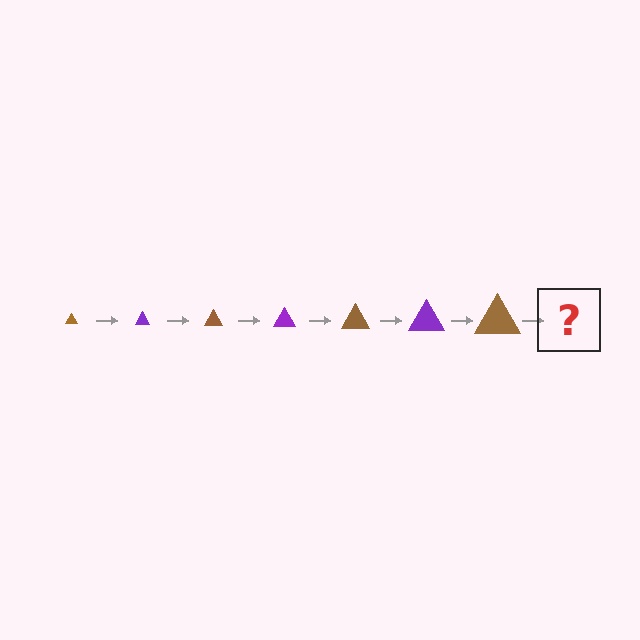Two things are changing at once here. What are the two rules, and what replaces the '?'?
The two rules are that the triangle grows larger each step and the color cycles through brown and purple. The '?' should be a purple triangle, larger than the previous one.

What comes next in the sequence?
The next element should be a purple triangle, larger than the previous one.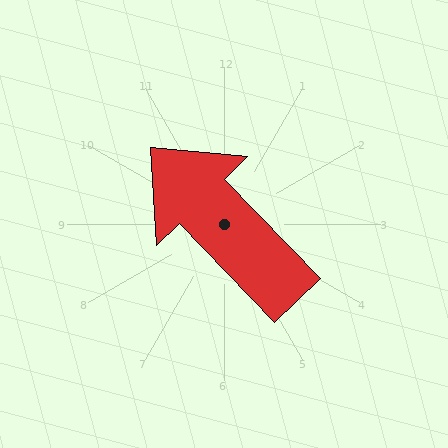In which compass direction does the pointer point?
Northwest.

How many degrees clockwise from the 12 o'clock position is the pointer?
Approximately 316 degrees.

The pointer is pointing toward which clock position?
Roughly 11 o'clock.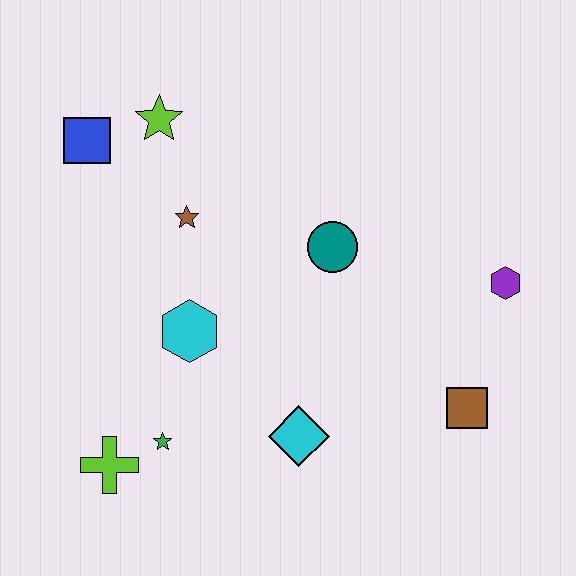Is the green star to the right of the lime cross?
Yes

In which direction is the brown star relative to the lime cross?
The brown star is above the lime cross.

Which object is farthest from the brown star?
The brown square is farthest from the brown star.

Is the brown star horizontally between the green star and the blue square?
No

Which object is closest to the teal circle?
The brown star is closest to the teal circle.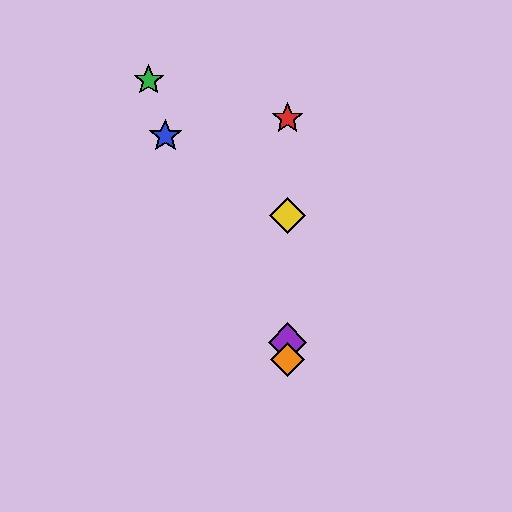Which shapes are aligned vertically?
The red star, the yellow diamond, the purple diamond, the orange diamond are aligned vertically.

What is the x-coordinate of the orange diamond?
The orange diamond is at x≈287.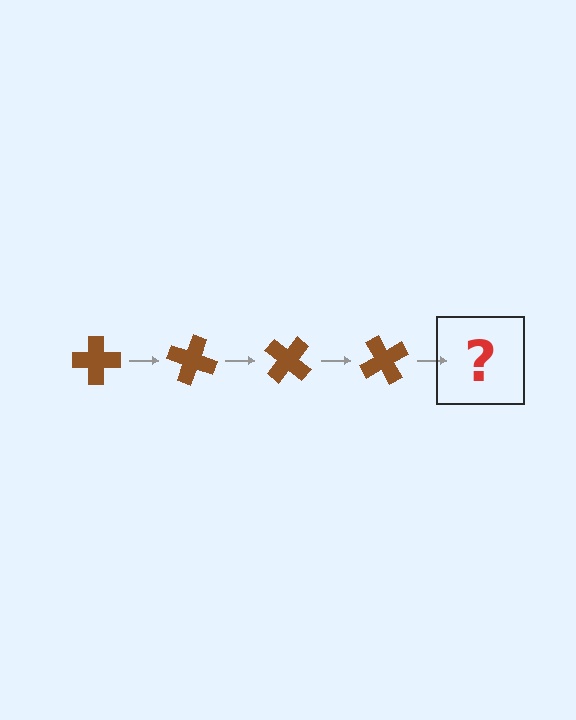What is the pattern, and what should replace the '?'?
The pattern is that the cross rotates 20 degrees each step. The '?' should be a brown cross rotated 80 degrees.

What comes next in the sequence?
The next element should be a brown cross rotated 80 degrees.